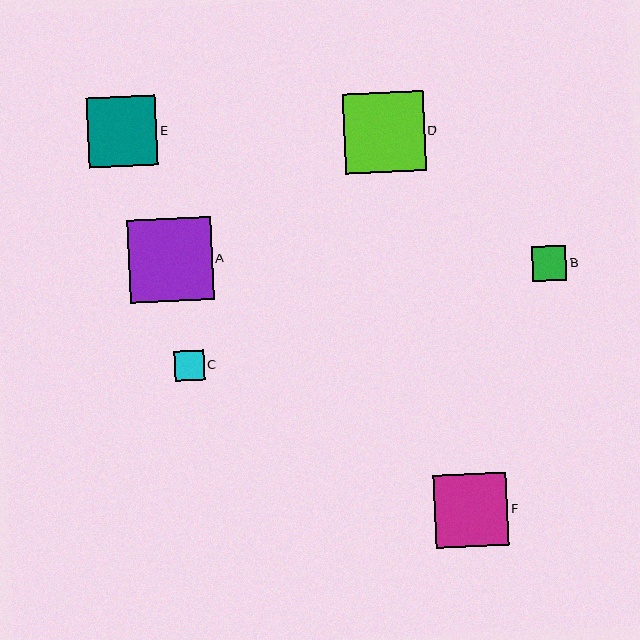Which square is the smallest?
Square C is the smallest with a size of approximately 30 pixels.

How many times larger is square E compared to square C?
Square E is approximately 2.4 times the size of square C.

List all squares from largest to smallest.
From largest to smallest: A, D, F, E, B, C.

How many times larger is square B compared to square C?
Square B is approximately 1.2 times the size of square C.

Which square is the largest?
Square A is the largest with a size of approximately 83 pixels.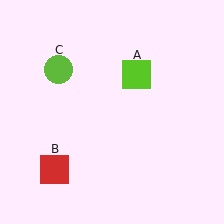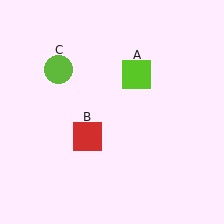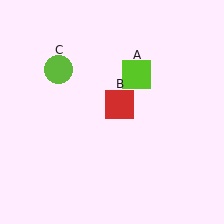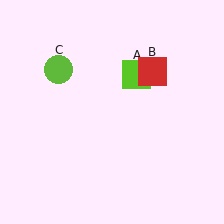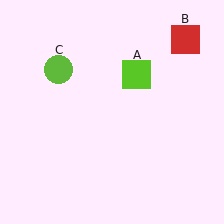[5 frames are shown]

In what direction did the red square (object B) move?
The red square (object B) moved up and to the right.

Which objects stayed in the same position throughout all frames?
Lime square (object A) and lime circle (object C) remained stationary.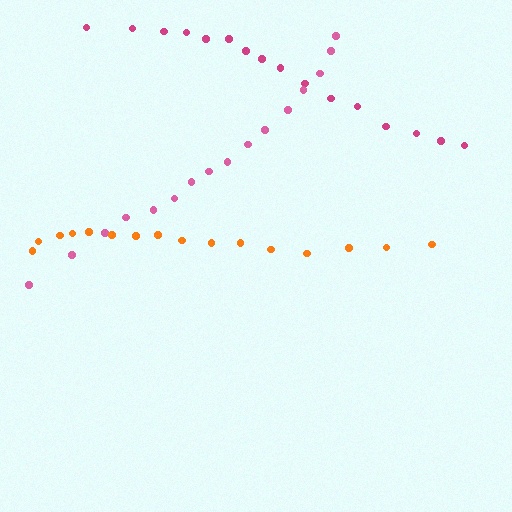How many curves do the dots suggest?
There are 3 distinct paths.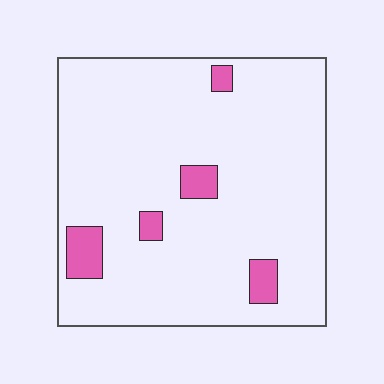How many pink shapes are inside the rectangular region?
5.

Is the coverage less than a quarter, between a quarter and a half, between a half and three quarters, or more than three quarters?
Less than a quarter.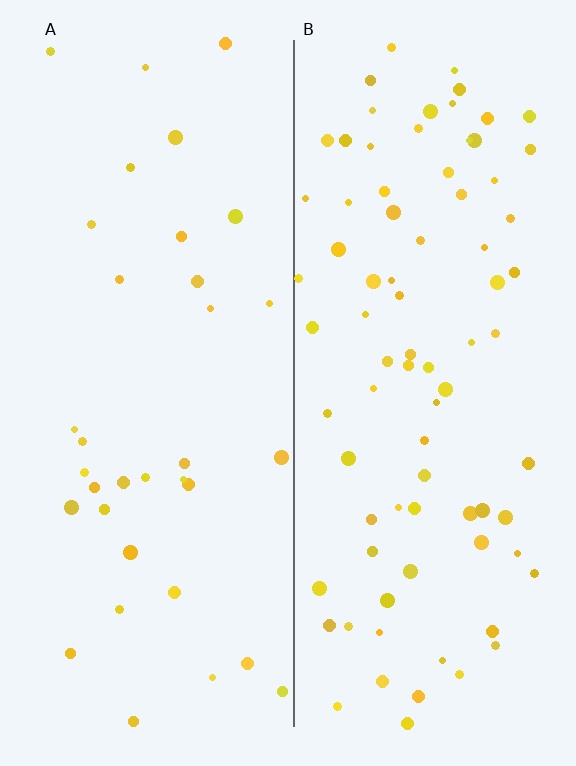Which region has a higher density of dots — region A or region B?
B (the right).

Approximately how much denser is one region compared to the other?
Approximately 2.4× — region B over region A.